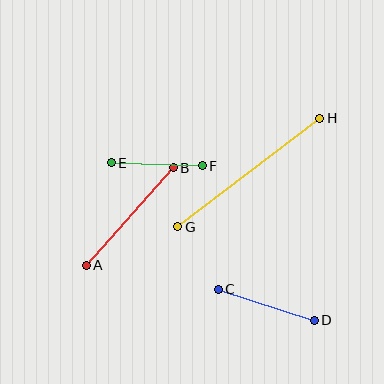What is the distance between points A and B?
The distance is approximately 130 pixels.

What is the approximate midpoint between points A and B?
The midpoint is at approximately (130, 216) pixels.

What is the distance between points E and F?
The distance is approximately 91 pixels.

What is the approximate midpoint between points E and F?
The midpoint is at approximately (157, 164) pixels.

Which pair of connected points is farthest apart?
Points G and H are farthest apart.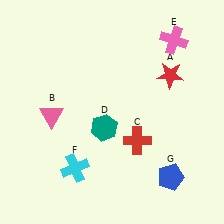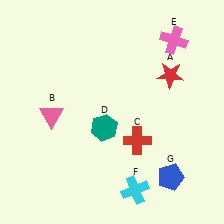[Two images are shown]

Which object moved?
The cyan cross (F) moved right.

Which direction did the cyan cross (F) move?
The cyan cross (F) moved right.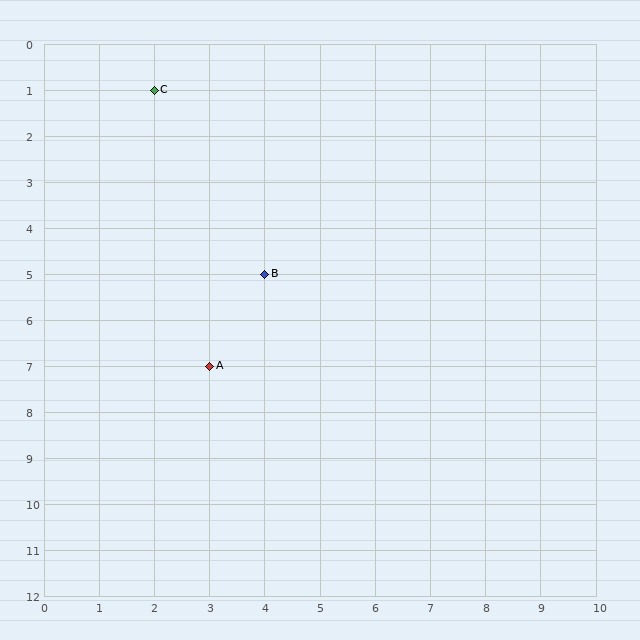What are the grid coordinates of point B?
Point B is at grid coordinates (4, 5).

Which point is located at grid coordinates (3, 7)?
Point A is at (3, 7).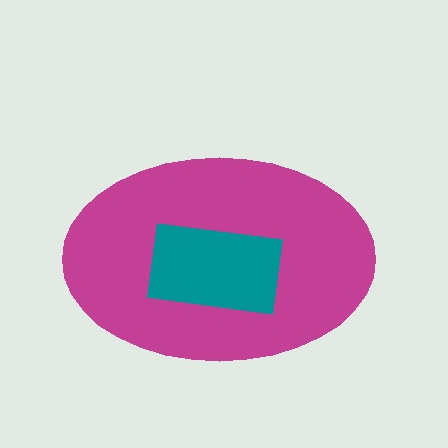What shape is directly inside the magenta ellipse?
The teal rectangle.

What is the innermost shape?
The teal rectangle.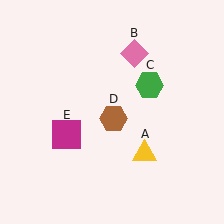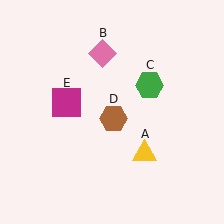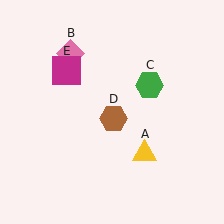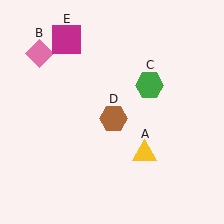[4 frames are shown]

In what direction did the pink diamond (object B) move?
The pink diamond (object B) moved left.